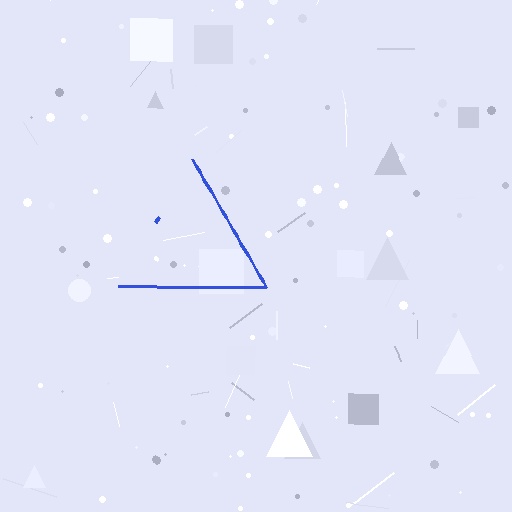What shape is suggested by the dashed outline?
The dashed outline suggests a triangle.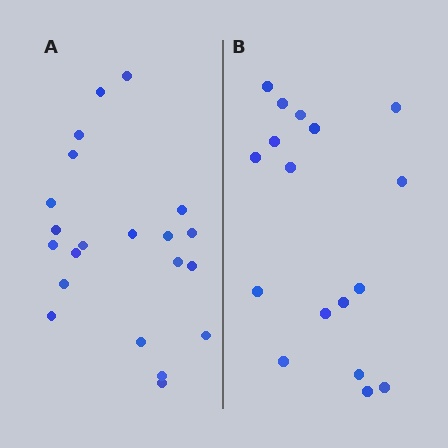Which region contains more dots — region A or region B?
Region A (the left region) has more dots.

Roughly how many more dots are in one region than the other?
Region A has about 4 more dots than region B.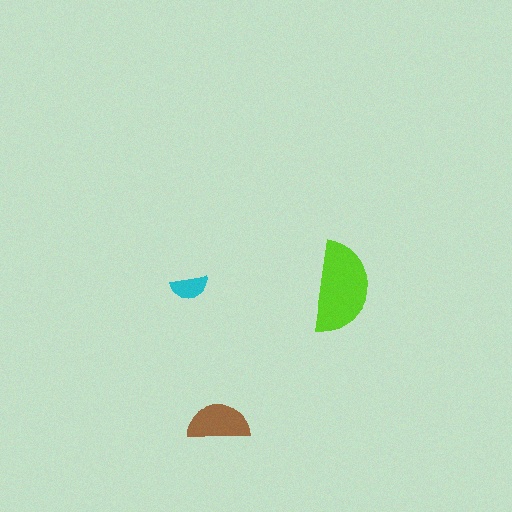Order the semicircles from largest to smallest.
the lime one, the brown one, the cyan one.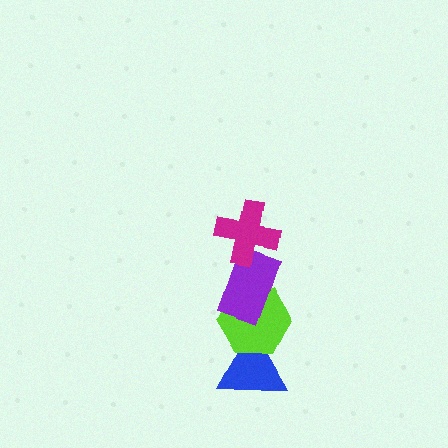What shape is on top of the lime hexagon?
The purple rectangle is on top of the lime hexagon.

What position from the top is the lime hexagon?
The lime hexagon is 3rd from the top.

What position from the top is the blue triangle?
The blue triangle is 4th from the top.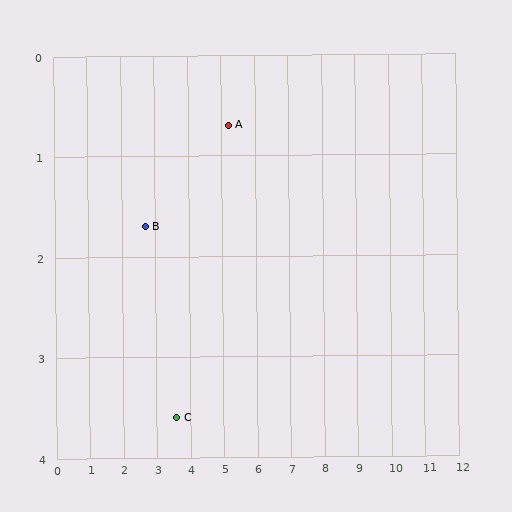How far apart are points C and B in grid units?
Points C and B are about 2.1 grid units apart.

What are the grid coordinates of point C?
Point C is at approximately (3.6, 3.6).